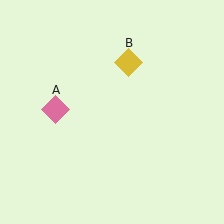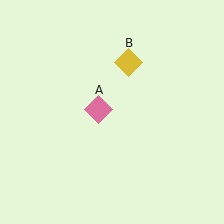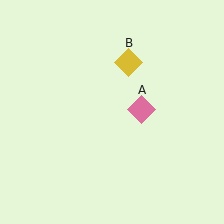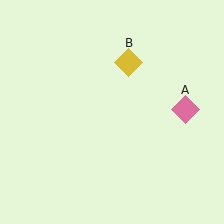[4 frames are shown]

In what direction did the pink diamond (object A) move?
The pink diamond (object A) moved right.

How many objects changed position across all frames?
1 object changed position: pink diamond (object A).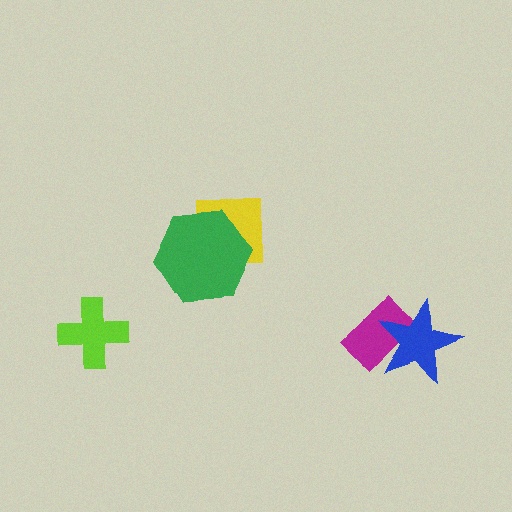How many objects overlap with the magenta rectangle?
1 object overlaps with the magenta rectangle.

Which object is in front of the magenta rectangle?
The blue star is in front of the magenta rectangle.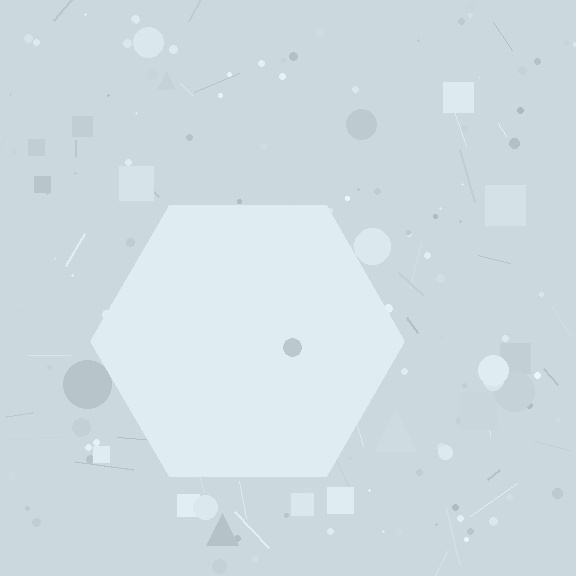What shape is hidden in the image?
A hexagon is hidden in the image.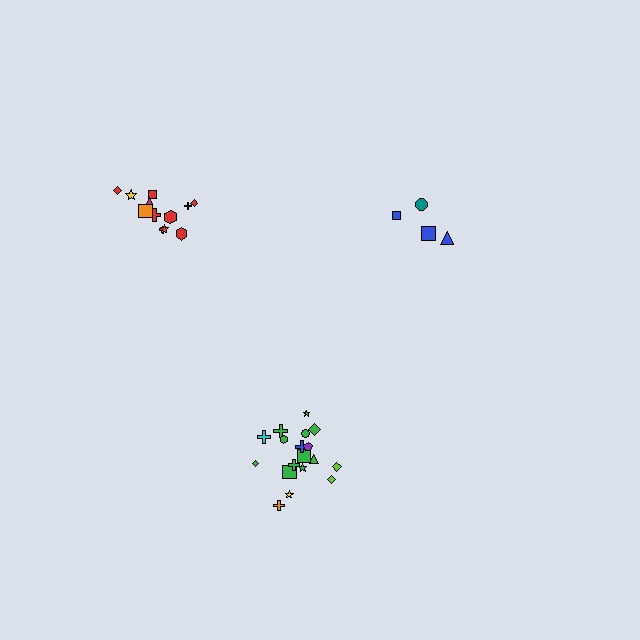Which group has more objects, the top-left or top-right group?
The top-left group.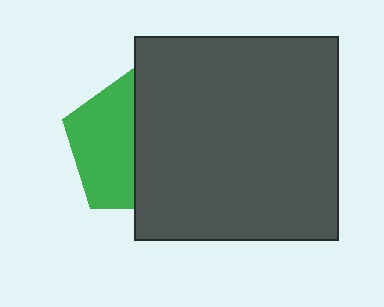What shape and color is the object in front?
The object in front is a dark gray square.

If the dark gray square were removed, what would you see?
You would see the complete green pentagon.